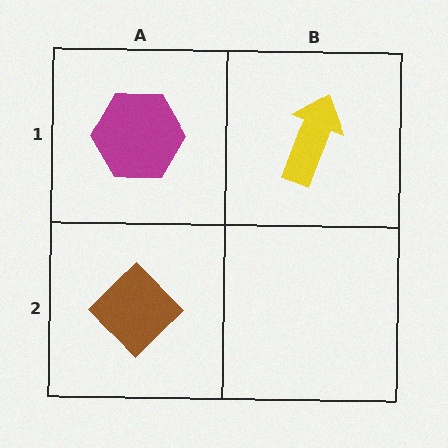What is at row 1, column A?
A magenta hexagon.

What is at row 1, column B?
A yellow arrow.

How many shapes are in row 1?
2 shapes.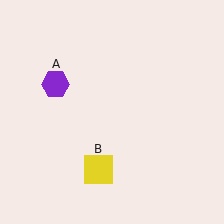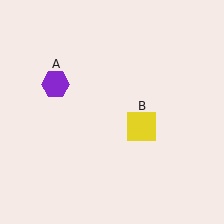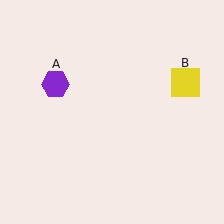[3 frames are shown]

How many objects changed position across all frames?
1 object changed position: yellow square (object B).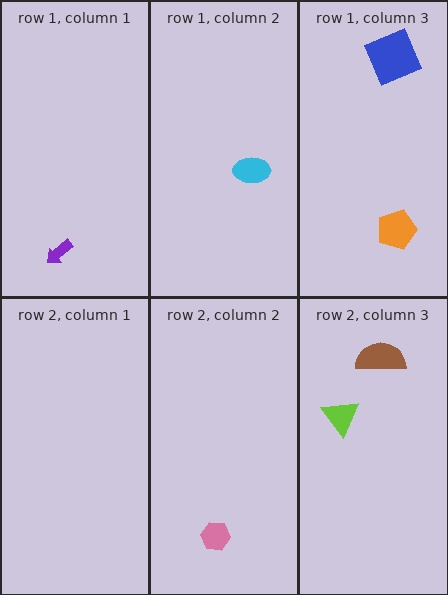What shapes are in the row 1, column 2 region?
The cyan ellipse.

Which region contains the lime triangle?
The row 2, column 3 region.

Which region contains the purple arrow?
The row 1, column 1 region.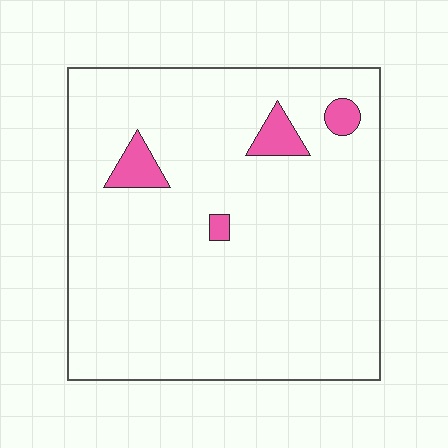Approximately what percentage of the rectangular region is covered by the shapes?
Approximately 5%.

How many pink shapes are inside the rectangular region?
4.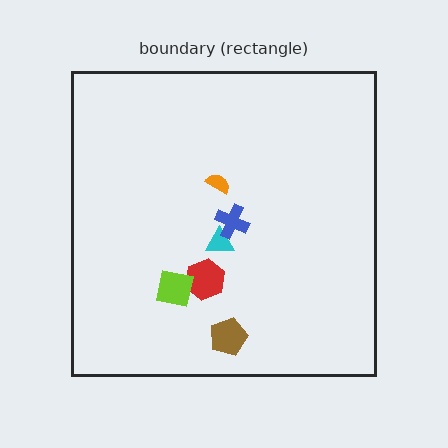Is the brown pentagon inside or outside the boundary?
Inside.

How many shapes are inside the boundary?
6 inside, 0 outside.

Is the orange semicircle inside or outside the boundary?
Inside.